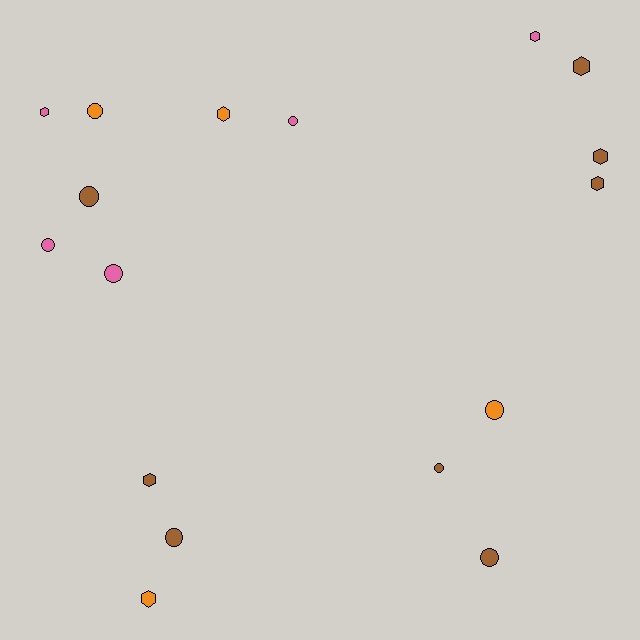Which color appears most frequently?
Brown, with 8 objects.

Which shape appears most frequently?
Circle, with 9 objects.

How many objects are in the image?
There are 17 objects.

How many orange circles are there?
There are 2 orange circles.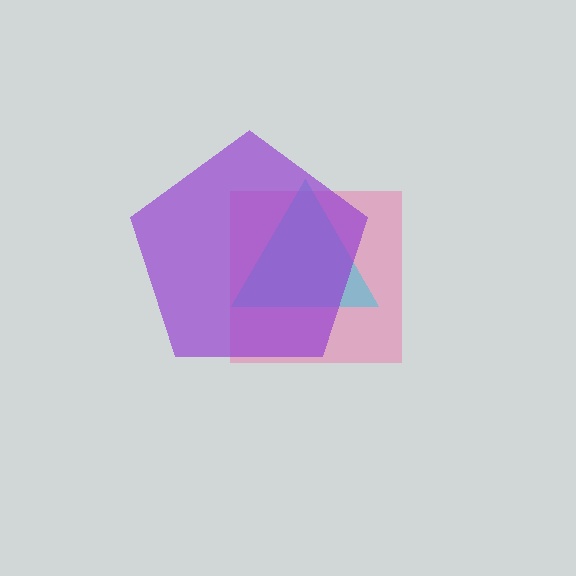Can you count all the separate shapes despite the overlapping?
Yes, there are 3 separate shapes.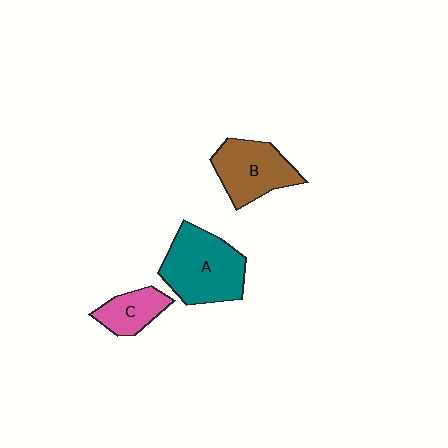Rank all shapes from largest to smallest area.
From largest to smallest: A (teal), B (brown), C (pink).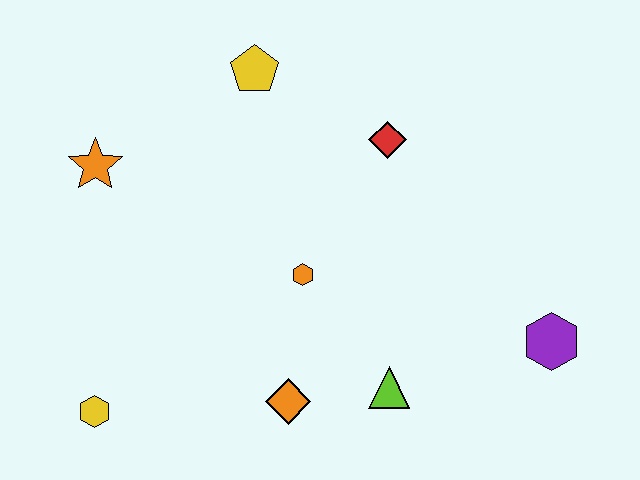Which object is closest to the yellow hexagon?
The orange diamond is closest to the yellow hexagon.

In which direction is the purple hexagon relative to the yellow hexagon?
The purple hexagon is to the right of the yellow hexagon.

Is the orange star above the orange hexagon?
Yes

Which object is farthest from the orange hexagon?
The purple hexagon is farthest from the orange hexagon.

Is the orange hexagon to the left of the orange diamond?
No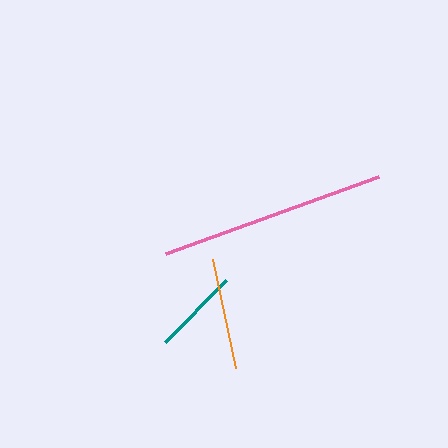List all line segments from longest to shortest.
From longest to shortest: pink, orange, teal.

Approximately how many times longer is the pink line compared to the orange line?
The pink line is approximately 2.0 times the length of the orange line.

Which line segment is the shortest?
The teal line is the shortest at approximately 87 pixels.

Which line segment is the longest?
The pink line is the longest at approximately 227 pixels.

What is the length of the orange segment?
The orange segment is approximately 111 pixels long.